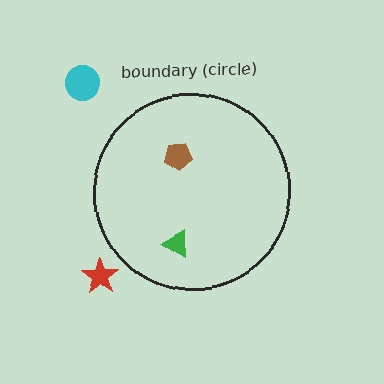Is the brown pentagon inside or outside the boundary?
Inside.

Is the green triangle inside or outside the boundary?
Inside.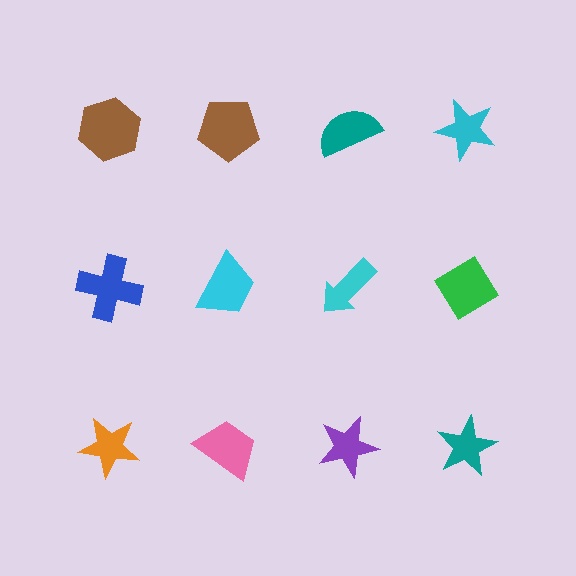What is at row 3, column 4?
A teal star.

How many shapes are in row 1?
4 shapes.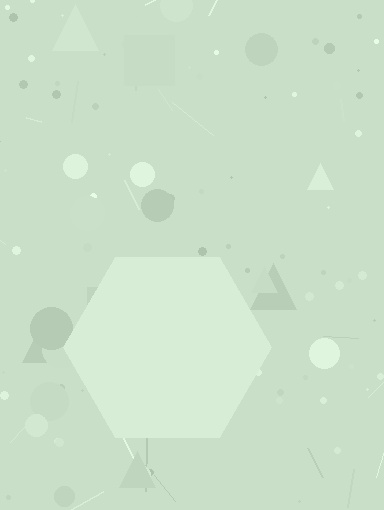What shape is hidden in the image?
A hexagon is hidden in the image.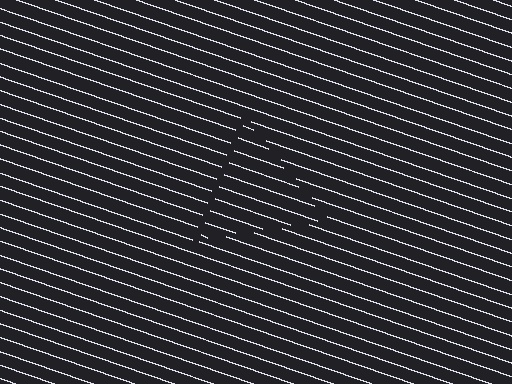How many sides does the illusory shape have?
3 sides — the line-ends trace a triangle.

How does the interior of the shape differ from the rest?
The interior of the shape contains the same grating, shifted by half a period — the contour is defined by the phase discontinuity where line-ends from the inner and outer gratings abut.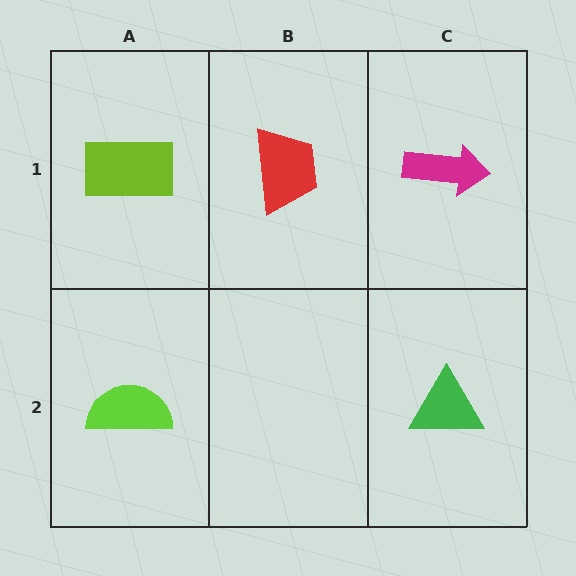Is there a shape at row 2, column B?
No, that cell is empty.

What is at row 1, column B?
A red trapezoid.